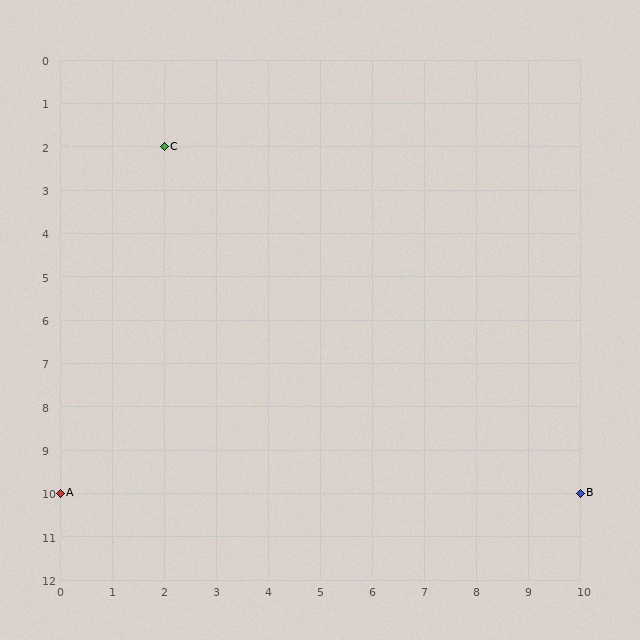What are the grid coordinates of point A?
Point A is at grid coordinates (0, 10).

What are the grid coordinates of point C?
Point C is at grid coordinates (2, 2).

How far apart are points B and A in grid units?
Points B and A are 10 columns apart.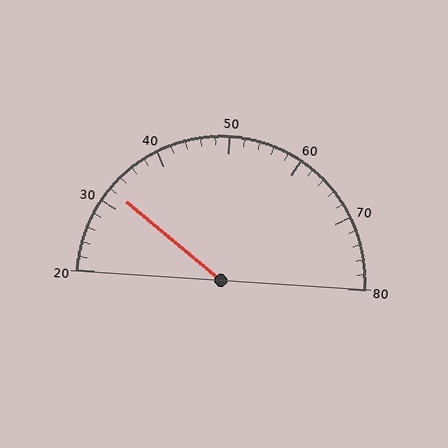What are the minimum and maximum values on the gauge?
The gauge ranges from 20 to 80.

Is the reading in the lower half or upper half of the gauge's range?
The reading is in the lower half of the range (20 to 80).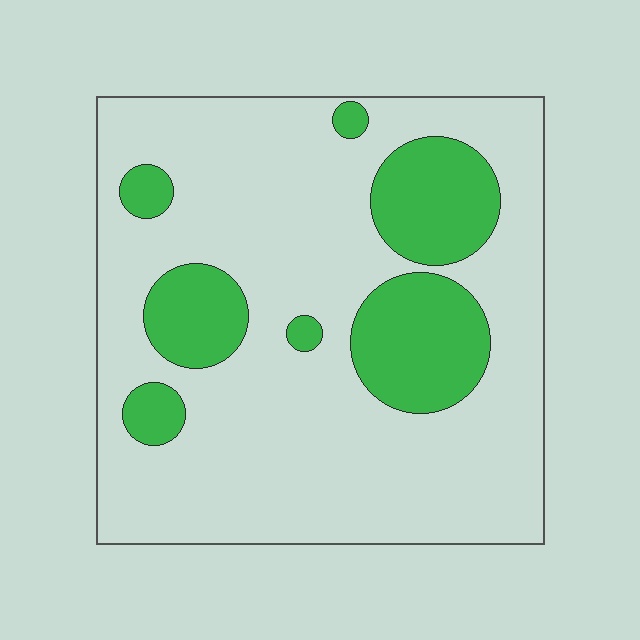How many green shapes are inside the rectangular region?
7.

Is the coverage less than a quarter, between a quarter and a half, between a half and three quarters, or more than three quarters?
Less than a quarter.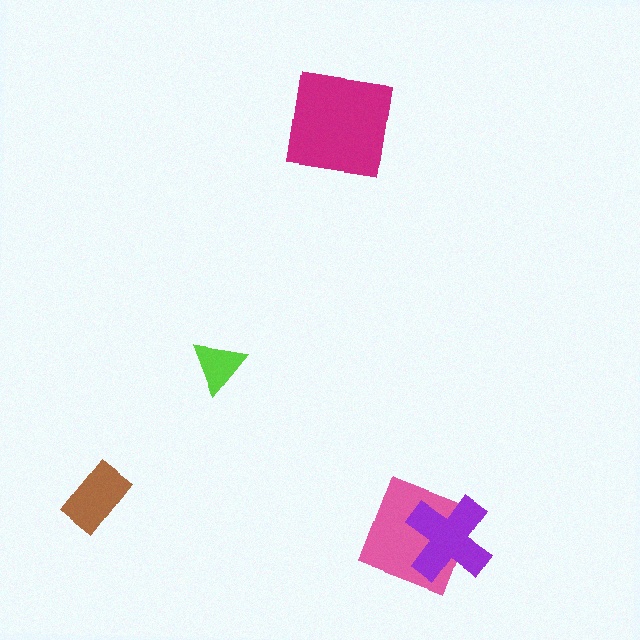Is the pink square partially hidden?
Yes, it is partially covered by another shape.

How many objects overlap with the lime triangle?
0 objects overlap with the lime triangle.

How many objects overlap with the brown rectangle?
0 objects overlap with the brown rectangle.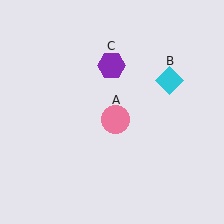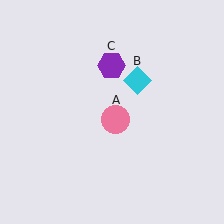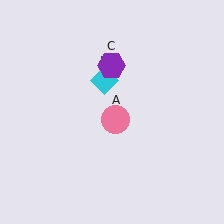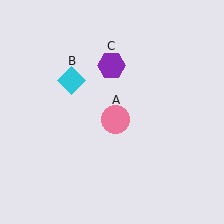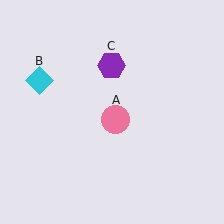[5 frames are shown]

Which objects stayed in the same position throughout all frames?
Pink circle (object A) and purple hexagon (object C) remained stationary.